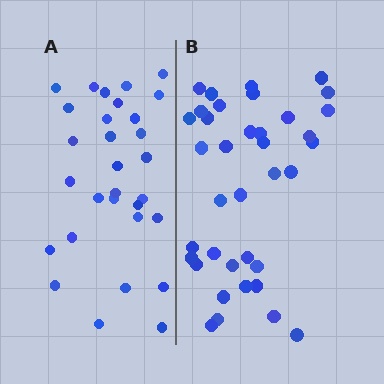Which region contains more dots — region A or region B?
Region B (the right region) has more dots.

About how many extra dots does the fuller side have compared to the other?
Region B has roughly 8 or so more dots than region A.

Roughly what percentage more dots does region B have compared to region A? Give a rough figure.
About 25% more.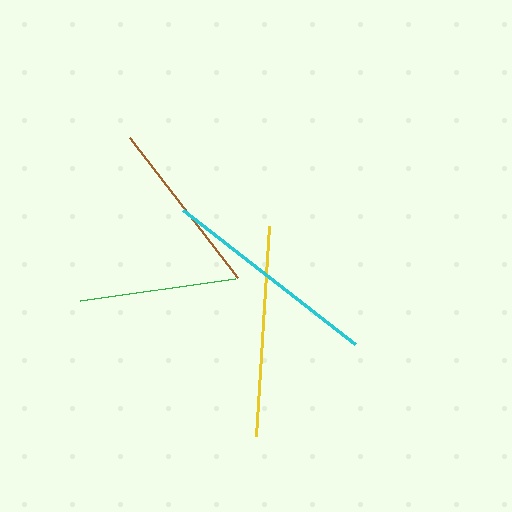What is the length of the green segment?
The green segment is approximately 156 pixels long.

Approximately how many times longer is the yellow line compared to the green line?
The yellow line is approximately 1.3 times the length of the green line.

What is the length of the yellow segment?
The yellow segment is approximately 210 pixels long.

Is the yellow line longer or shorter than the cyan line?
The cyan line is longer than the yellow line.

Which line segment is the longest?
The cyan line is the longest at approximately 218 pixels.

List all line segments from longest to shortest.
From longest to shortest: cyan, yellow, brown, green.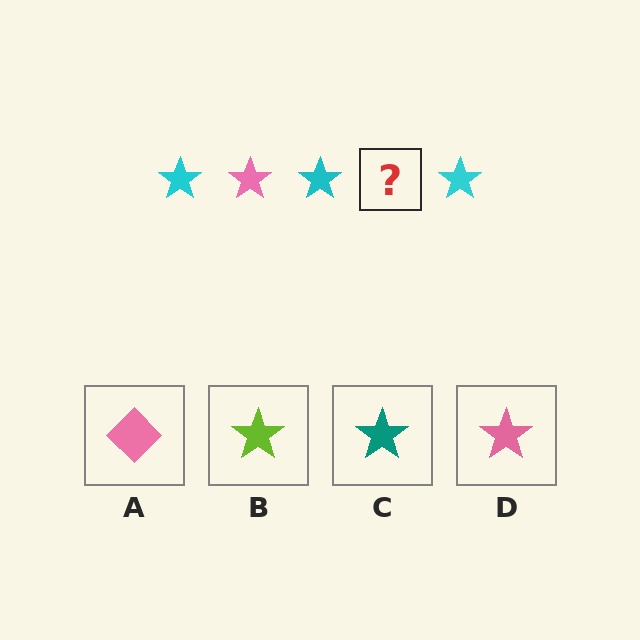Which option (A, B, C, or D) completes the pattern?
D.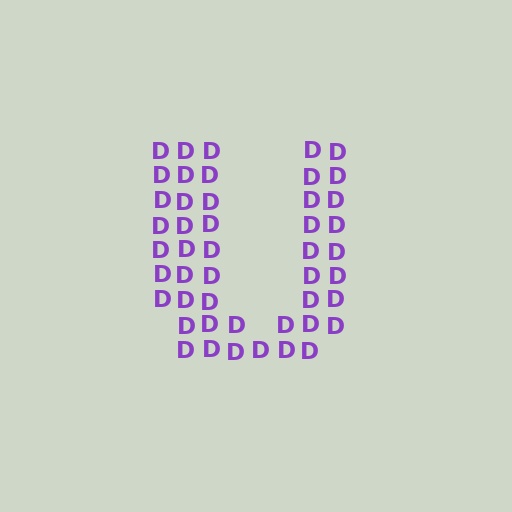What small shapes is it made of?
It is made of small letter D's.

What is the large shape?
The large shape is the letter U.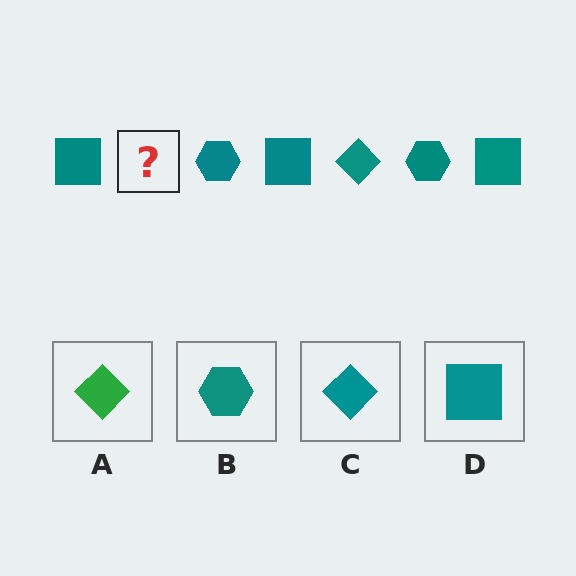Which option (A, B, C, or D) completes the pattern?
C.